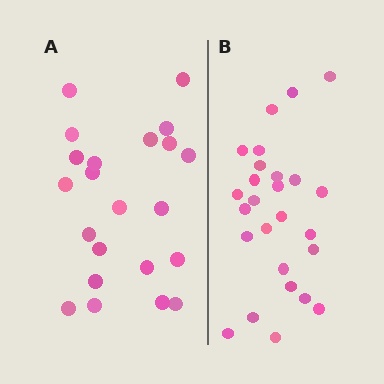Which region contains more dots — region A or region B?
Region B (the right region) has more dots.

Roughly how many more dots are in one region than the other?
Region B has about 4 more dots than region A.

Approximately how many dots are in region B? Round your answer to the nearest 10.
About 30 dots. (The exact count is 26, which rounds to 30.)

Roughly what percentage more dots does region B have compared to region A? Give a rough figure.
About 20% more.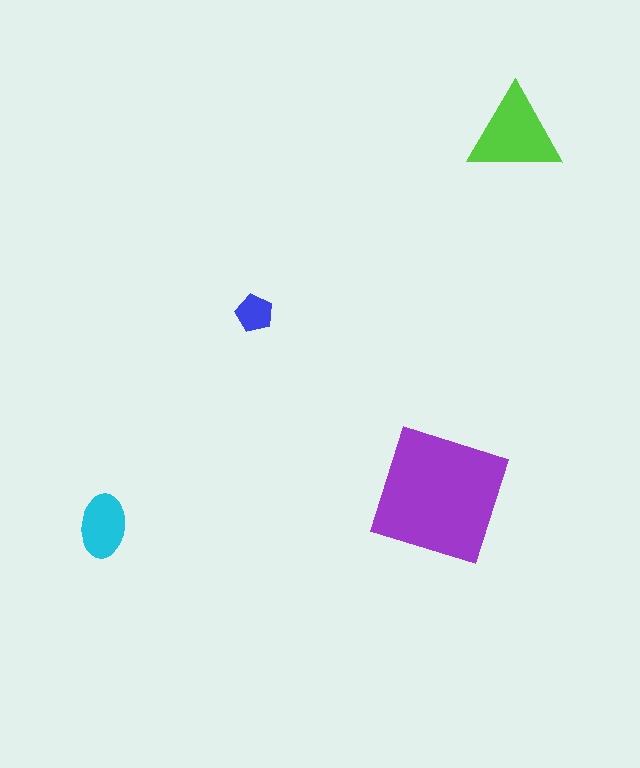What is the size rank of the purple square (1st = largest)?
1st.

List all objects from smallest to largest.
The blue pentagon, the cyan ellipse, the lime triangle, the purple square.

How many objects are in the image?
There are 4 objects in the image.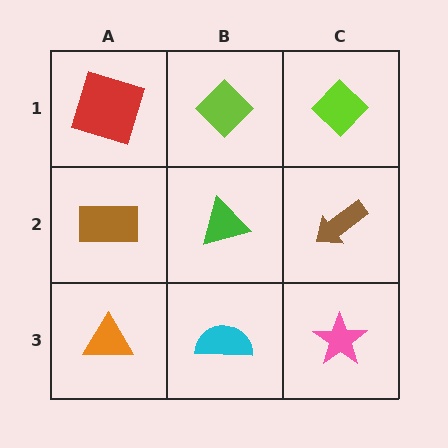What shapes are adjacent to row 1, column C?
A brown arrow (row 2, column C), a lime diamond (row 1, column B).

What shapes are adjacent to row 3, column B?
A green triangle (row 2, column B), an orange triangle (row 3, column A), a pink star (row 3, column C).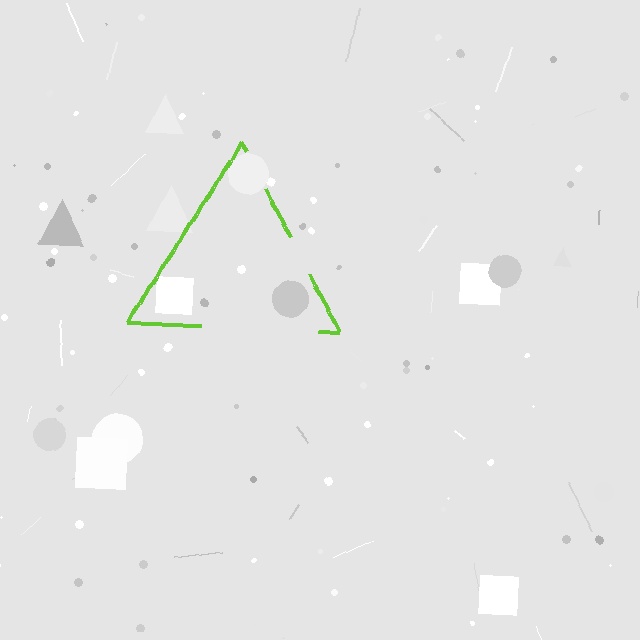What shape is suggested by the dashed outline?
The dashed outline suggests a triangle.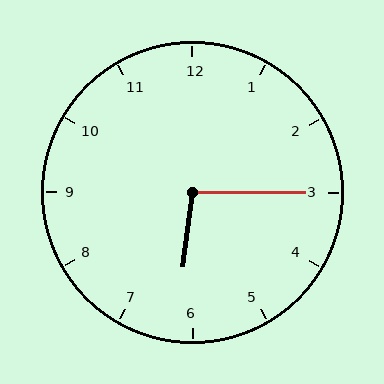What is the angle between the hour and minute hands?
Approximately 98 degrees.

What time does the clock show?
6:15.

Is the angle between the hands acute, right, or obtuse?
It is obtuse.